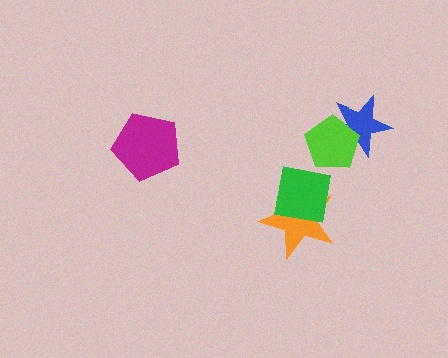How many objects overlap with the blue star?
1 object overlaps with the blue star.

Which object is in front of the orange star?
The green square is in front of the orange star.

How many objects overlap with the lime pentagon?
1 object overlaps with the lime pentagon.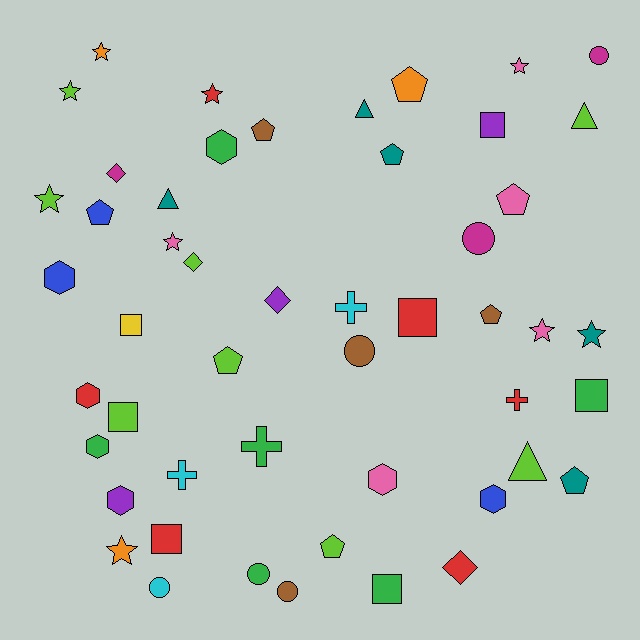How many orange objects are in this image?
There are 3 orange objects.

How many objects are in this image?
There are 50 objects.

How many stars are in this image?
There are 9 stars.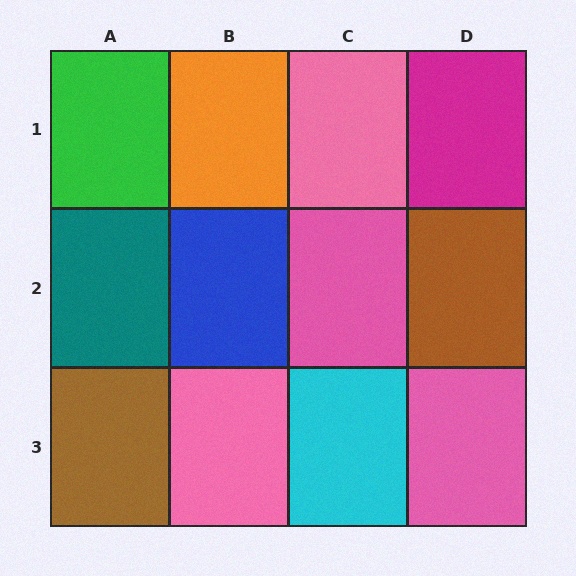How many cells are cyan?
1 cell is cyan.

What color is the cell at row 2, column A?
Teal.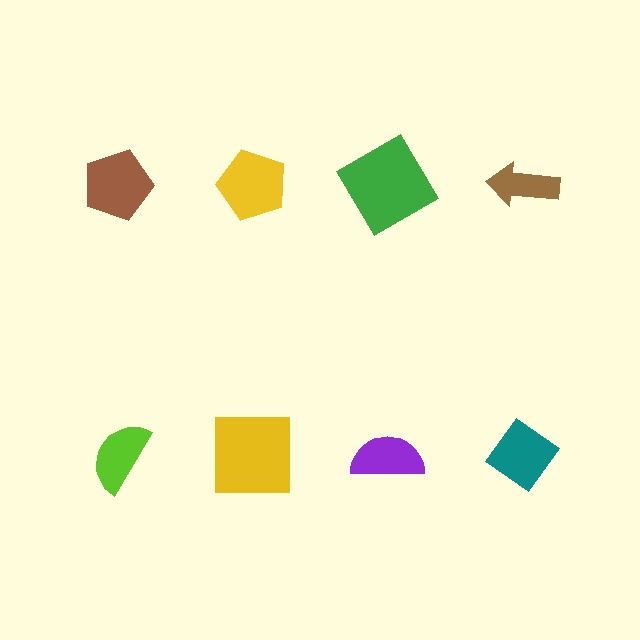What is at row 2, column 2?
A yellow square.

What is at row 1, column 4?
A brown arrow.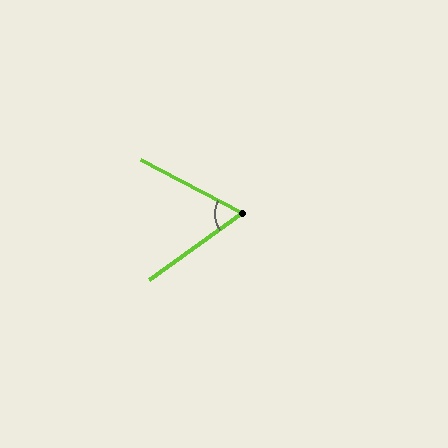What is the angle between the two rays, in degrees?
Approximately 63 degrees.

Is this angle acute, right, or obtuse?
It is acute.